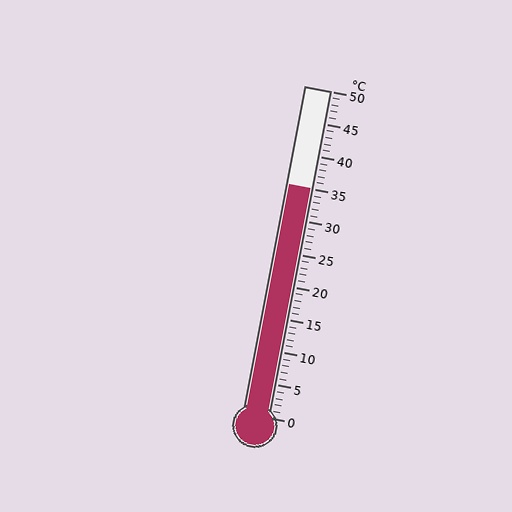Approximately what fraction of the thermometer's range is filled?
The thermometer is filled to approximately 70% of its range.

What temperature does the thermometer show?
The thermometer shows approximately 35°C.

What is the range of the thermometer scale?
The thermometer scale ranges from 0°C to 50°C.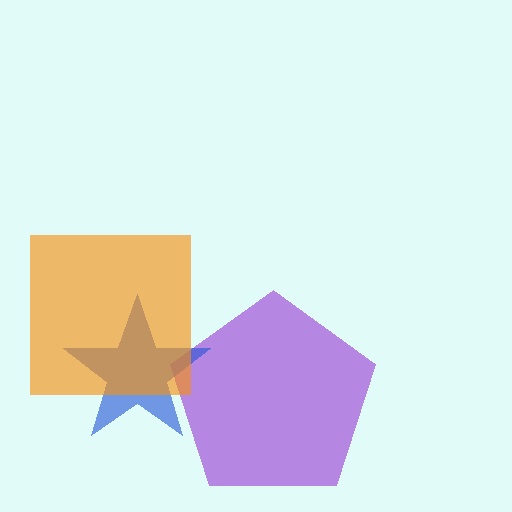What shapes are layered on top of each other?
The layered shapes are: a purple pentagon, a blue star, an orange square.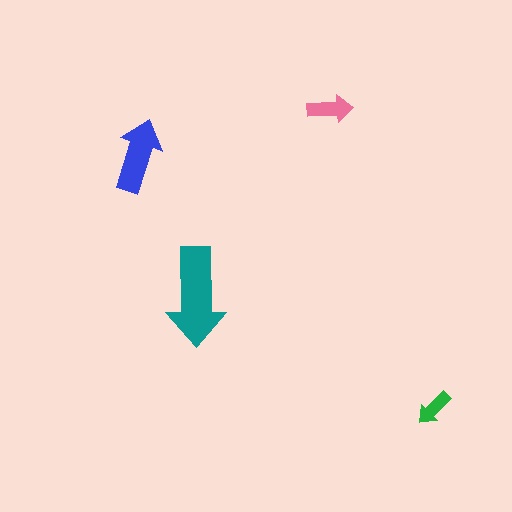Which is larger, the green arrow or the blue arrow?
The blue one.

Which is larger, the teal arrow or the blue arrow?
The teal one.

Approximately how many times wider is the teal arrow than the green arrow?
About 2.5 times wider.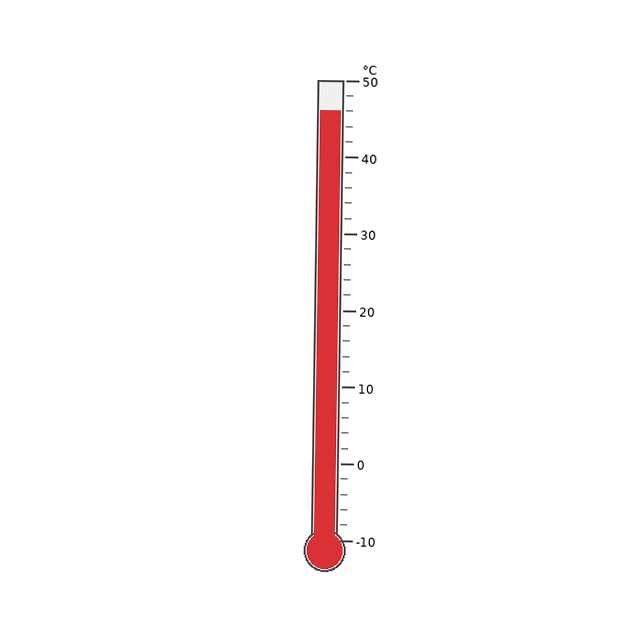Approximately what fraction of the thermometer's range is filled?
The thermometer is filled to approximately 95% of its range.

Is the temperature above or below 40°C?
The temperature is above 40°C.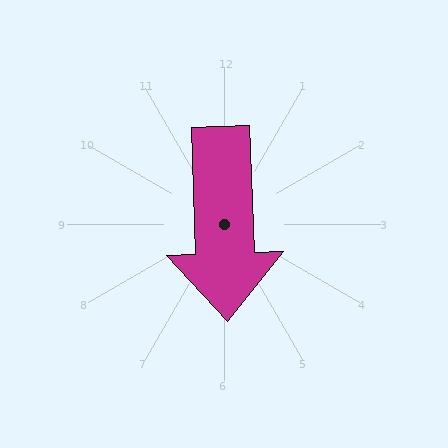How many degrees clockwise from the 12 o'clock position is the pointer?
Approximately 178 degrees.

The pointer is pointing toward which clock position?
Roughly 6 o'clock.